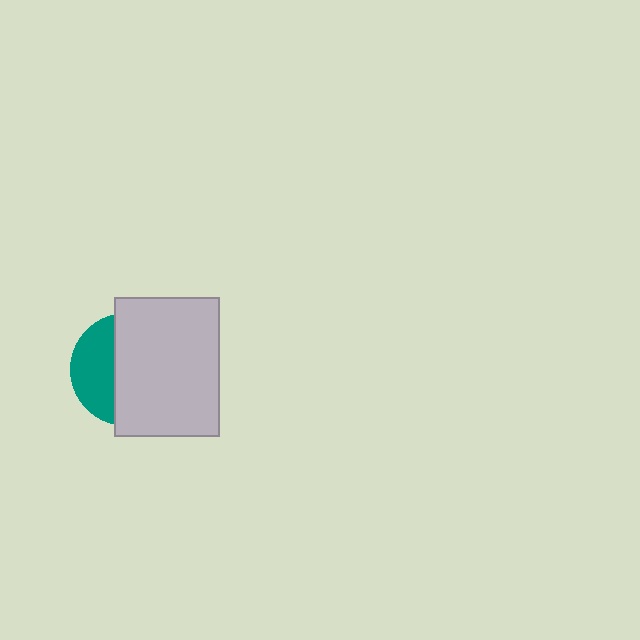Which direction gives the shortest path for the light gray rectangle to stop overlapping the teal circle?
Moving right gives the shortest separation.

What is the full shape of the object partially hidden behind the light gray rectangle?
The partially hidden object is a teal circle.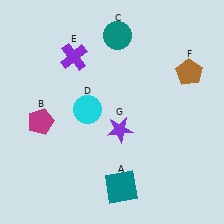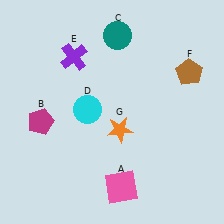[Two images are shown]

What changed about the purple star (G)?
In Image 1, G is purple. In Image 2, it changed to orange.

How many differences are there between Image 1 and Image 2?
There are 2 differences between the two images.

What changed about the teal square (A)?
In Image 1, A is teal. In Image 2, it changed to pink.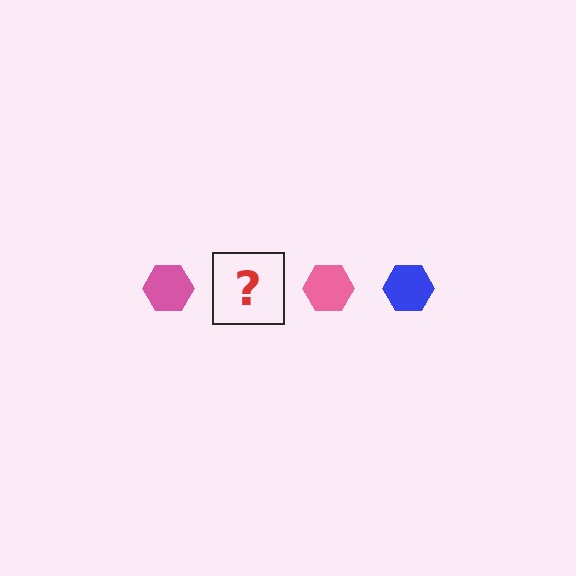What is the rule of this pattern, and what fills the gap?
The rule is that the pattern cycles through pink, blue hexagons. The gap should be filled with a blue hexagon.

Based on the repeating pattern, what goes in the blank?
The blank should be a blue hexagon.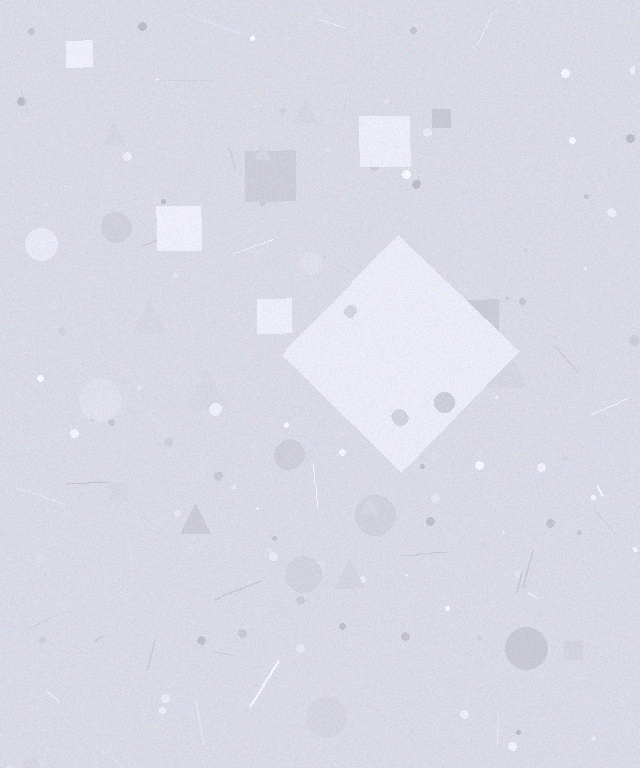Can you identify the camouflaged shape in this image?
The camouflaged shape is a diamond.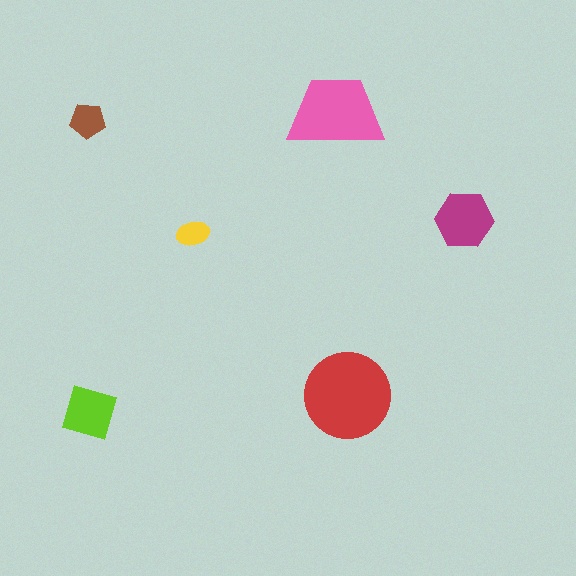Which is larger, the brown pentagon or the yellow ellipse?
The brown pentagon.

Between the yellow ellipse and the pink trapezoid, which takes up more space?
The pink trapezoid.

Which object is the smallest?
The yellow ellipse.